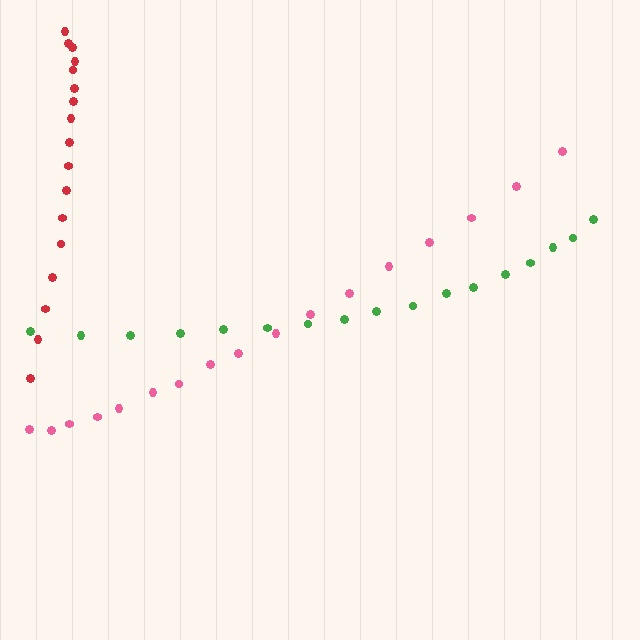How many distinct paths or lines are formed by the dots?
There are 3 distinct paths.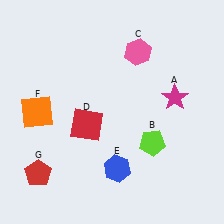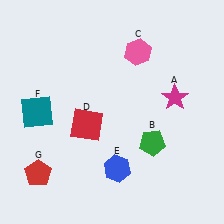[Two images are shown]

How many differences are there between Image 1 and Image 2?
There are 2 differences between the two images.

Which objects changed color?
B changed from lime to green. F changed from orange to teal.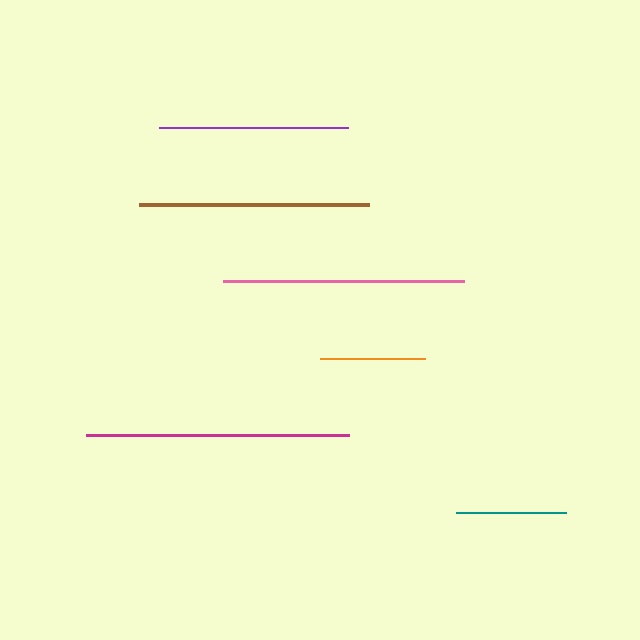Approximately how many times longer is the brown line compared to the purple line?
The brown line is approximately 1.2 times the length of the purple line.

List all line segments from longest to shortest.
From longest to shortest: magenta, pink, brown, purple, teal, orange.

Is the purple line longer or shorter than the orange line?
The purple line is longer than the orange line.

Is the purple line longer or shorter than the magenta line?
The magenta line is longer than the purple line.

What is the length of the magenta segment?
The magenta segment is approximately 263 pixels long.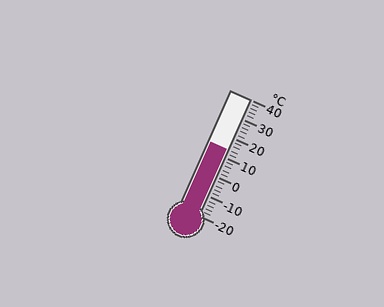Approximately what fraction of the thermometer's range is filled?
The thermometer is filled to approximately 55% of its range.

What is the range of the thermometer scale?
The thermometer scale ranges from -20°C to 40°C.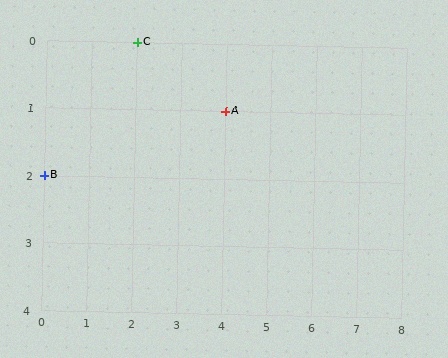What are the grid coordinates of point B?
Point B is at grid coordinates (0, 2).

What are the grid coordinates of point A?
Point A is at grid coordinates (4, 1).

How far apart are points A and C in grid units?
Points A and C are 2 columns and 1 row apart (about 2.2 grid units diagonally).